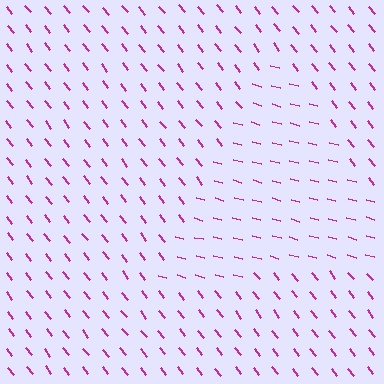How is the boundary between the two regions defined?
The boundary is defined purely by a change in line orientation (approximately 37 degrees difference). All lines are the same color and thickness.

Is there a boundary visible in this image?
Yes, there is a texture boundary formed by a change in line orientation.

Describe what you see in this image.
The image is filled with small magenta line segments. A triangle region in the image has lines oriented differently from the surrounding lines, creating a visible texture boundary.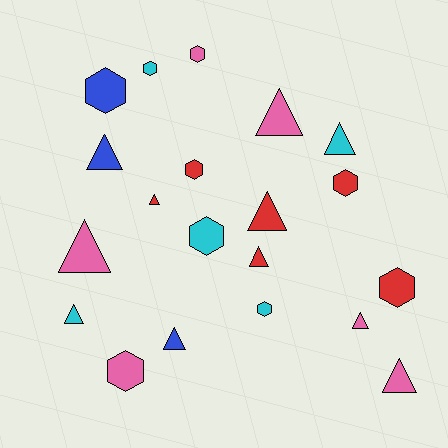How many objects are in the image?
There are 20 objects.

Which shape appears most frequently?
Triangle, with 11 objects.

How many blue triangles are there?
There are 2 blue triangles.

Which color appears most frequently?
Pink, with 6 objects.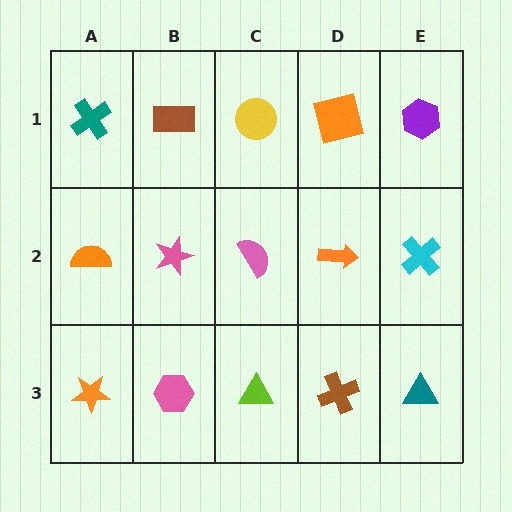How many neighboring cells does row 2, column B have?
4.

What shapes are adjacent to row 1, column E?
A cyan cross (row 2, column E), an orange square (row 1, column D).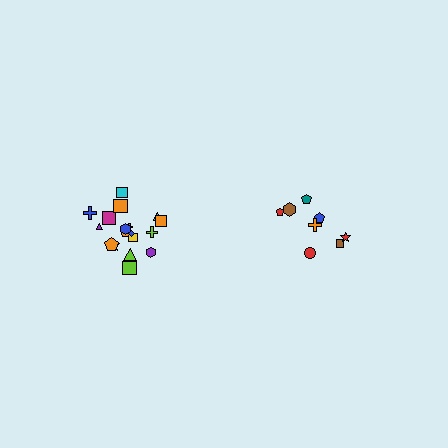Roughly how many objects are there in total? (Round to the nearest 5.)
Roughly 25 objects in total.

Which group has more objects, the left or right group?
The left group.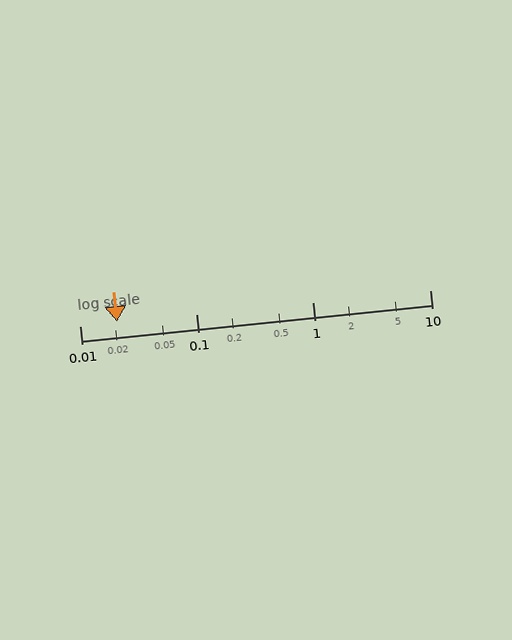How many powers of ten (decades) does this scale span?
The scale spans 3 decades, from 0.01 to 10.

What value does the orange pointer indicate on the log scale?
The pointer indicates approximately 0.021.